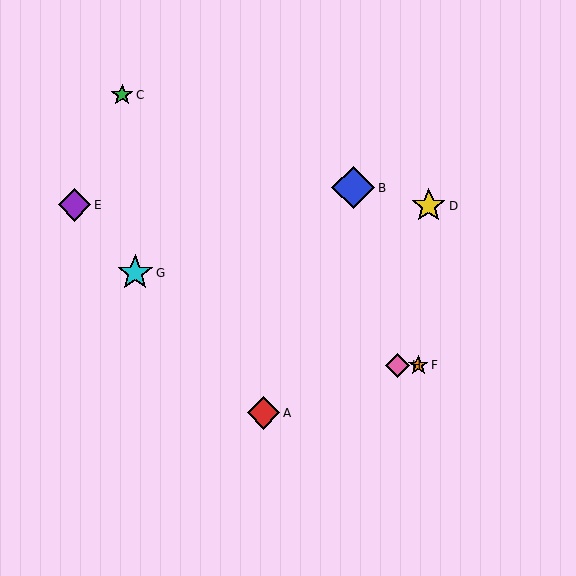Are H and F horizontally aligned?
Yes, both are at y≈365.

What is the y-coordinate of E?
Object E is at y≈205.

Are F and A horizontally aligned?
No, F is at y≈365 and A is at y≈413.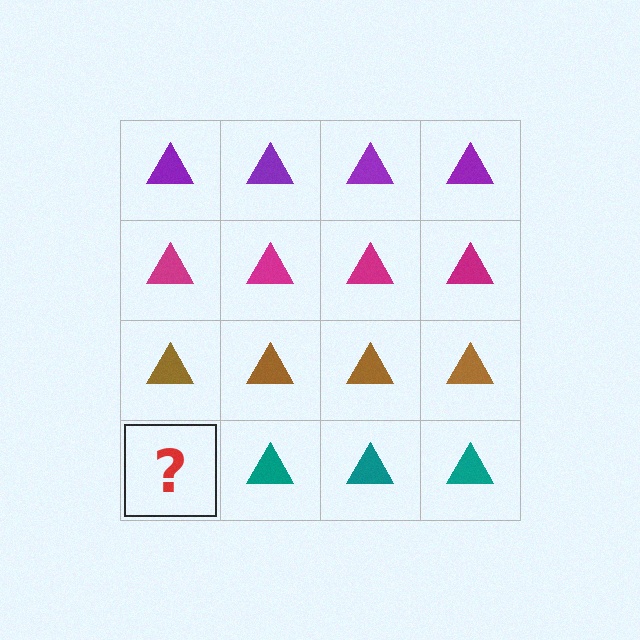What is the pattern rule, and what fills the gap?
The rule is that each row has a consistent color. The gap should be filled with a teal triangle.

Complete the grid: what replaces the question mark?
The question mark should be replaced with a teal triangle.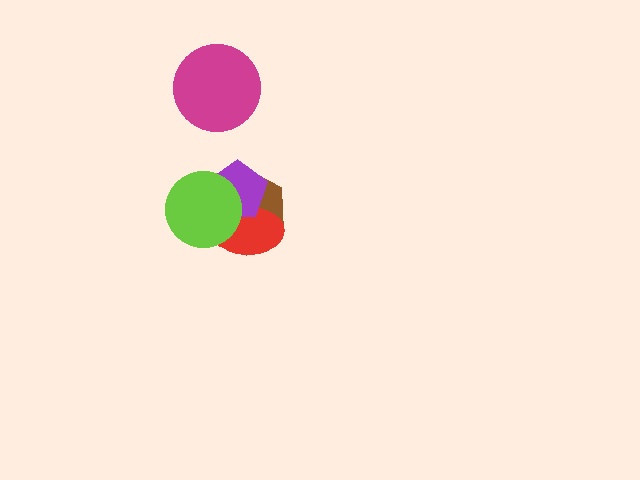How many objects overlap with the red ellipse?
3 objects overlap with the red ellipse.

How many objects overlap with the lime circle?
3 objects overlap with the lime circle.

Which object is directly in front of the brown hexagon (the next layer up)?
The red ellipse is directly in front of the brown hexagon.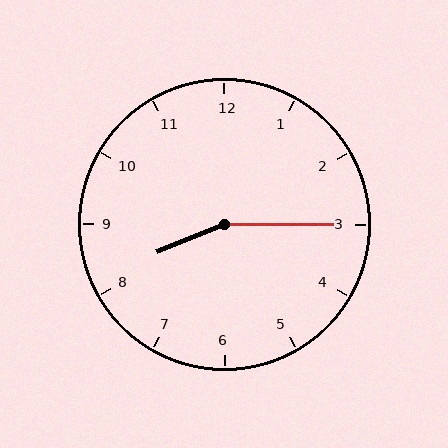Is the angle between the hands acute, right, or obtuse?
It is obtuse.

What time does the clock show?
8:15.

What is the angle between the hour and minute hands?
Approximately 158 degrees.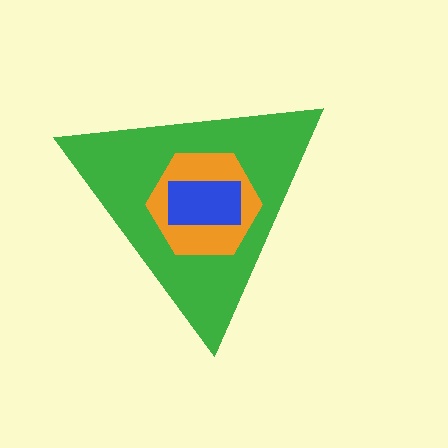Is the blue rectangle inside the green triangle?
Yes.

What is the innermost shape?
The blue rectangle.